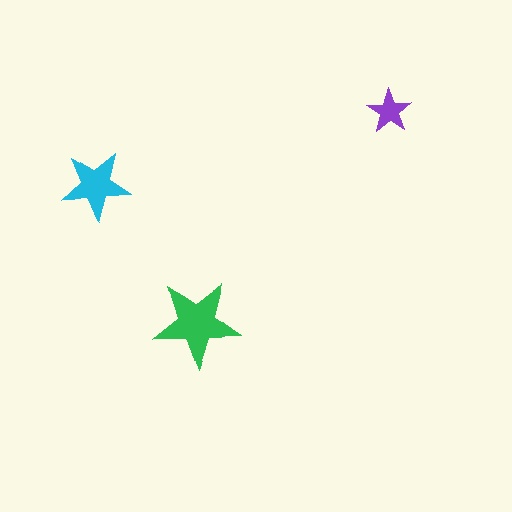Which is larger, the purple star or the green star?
The green one.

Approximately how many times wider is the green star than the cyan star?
About 1.5 times wider.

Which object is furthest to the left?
The cyan star is leftmost.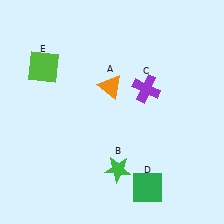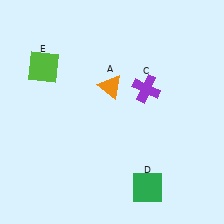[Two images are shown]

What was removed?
The green star (B) was removed in Image 2.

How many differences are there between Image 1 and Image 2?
There is 1 difference between the two images.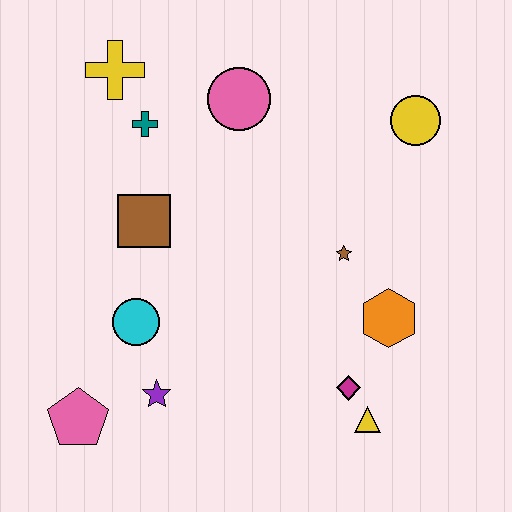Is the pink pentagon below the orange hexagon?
Yes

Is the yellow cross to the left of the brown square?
Yes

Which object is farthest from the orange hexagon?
The yellow cross is farthest from the orange hexagon.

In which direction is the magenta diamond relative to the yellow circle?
The magenta diamond is below the yellow circle.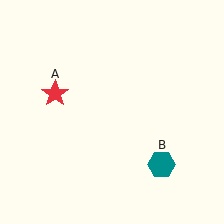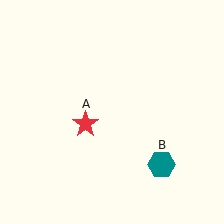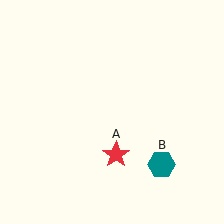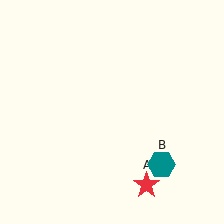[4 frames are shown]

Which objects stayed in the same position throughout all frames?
Teal hexagon (object B) remained stationary.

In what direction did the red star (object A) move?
The red star (object A) moved down and to the right.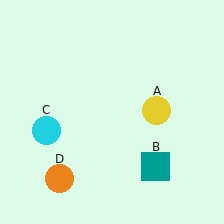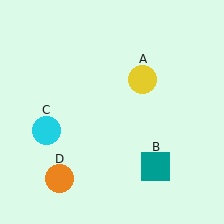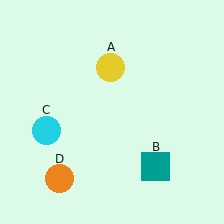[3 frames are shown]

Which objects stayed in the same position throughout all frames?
Teal square (object B) and cyan circle (object C) and orange circle (object D) remained stationary.